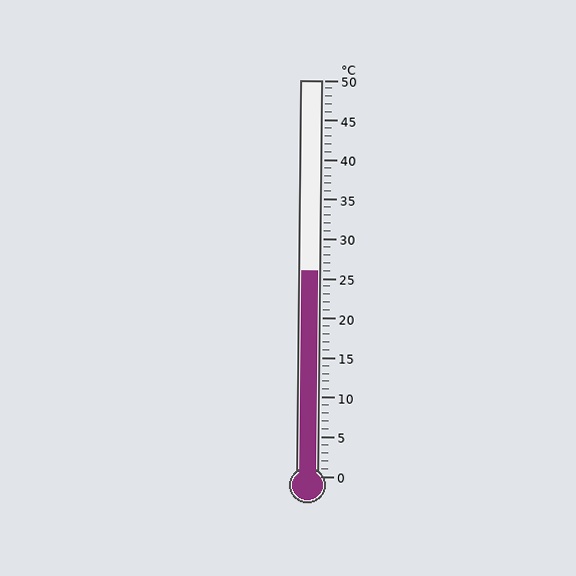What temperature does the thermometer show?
The thermometer shows approximately 26°C.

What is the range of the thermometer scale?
The thermometer scale ranges from 0°C to 50°C.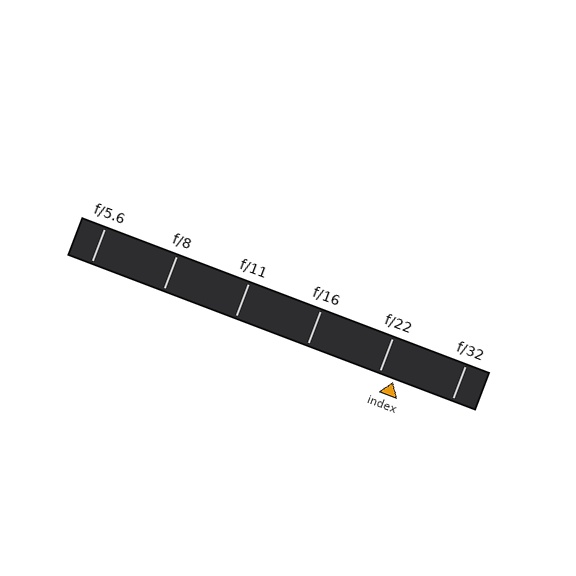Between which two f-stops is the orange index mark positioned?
The index mark is between f/22 and f/32.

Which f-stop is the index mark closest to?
The index mark is closest to f/22.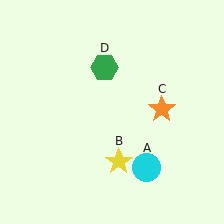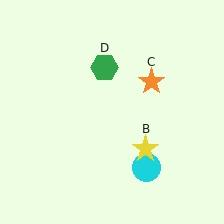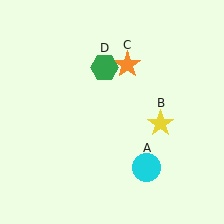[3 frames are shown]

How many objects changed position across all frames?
2 objects changed position: yellow star (object B), orange star (object C).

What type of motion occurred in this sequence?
The yellow star (object B), orange star (object C) rotated counterclockwise around the center of the scene.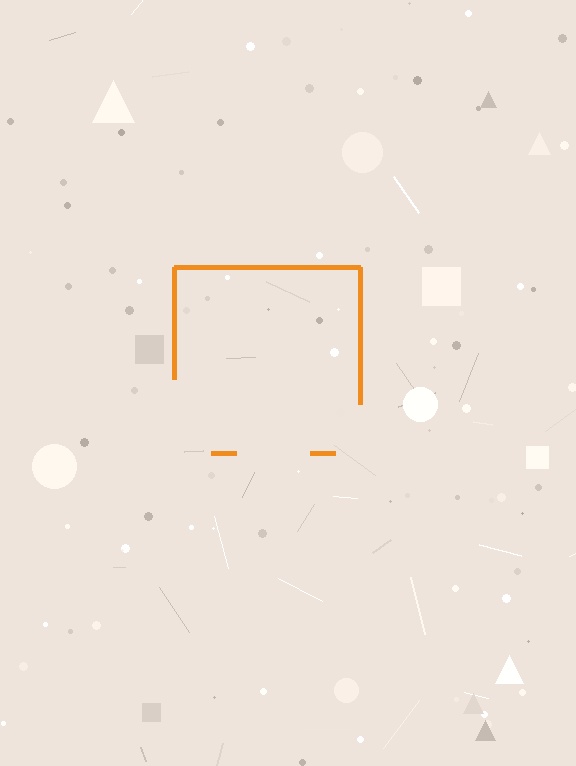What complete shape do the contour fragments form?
The contour fragments form a square.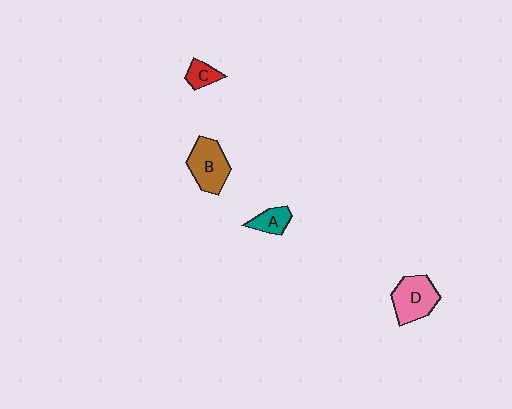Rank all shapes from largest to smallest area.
From largest to smallest: B (brown), D (pink), A (teal), C (red).